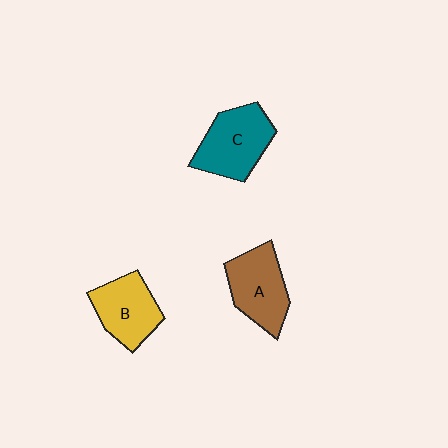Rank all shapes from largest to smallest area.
From largest to smallest: C (teal), A (brown), B (yellow).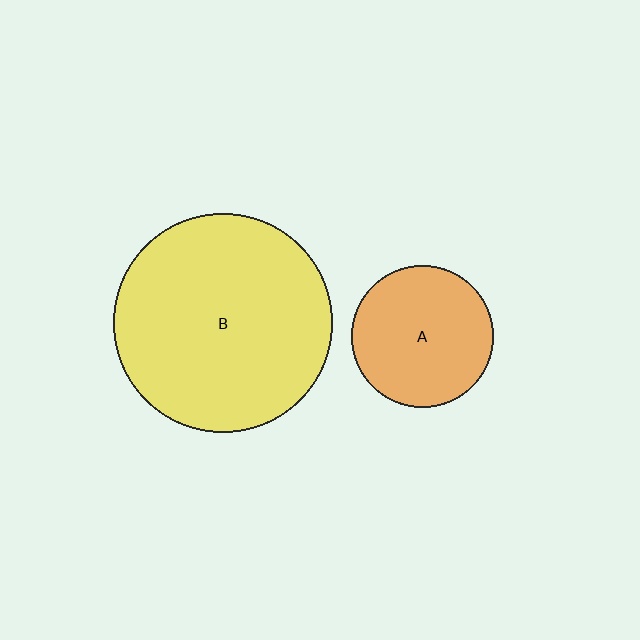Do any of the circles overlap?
No, none of the circles overlap.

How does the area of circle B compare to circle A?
Approximately 2.3 times.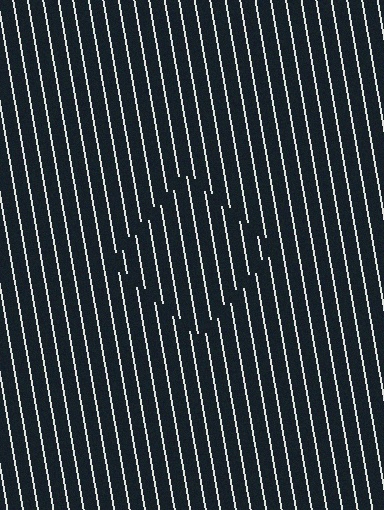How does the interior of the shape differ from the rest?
The interior of the shape contains the same grating, shifted by half a period — the contour is defined by the phase discontinuity where line-ends from the inner and outer gratings abut.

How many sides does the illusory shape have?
4 sides — the line-ends trace a square.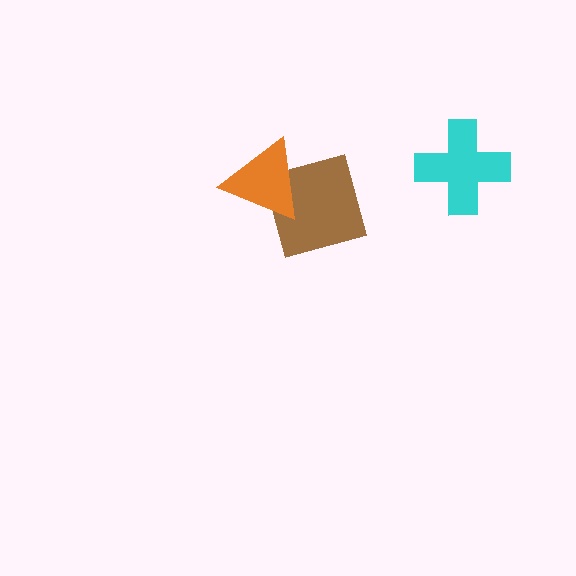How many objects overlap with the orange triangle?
1 object overlaps with the orange triangle.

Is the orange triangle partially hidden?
No, no other shape covers it.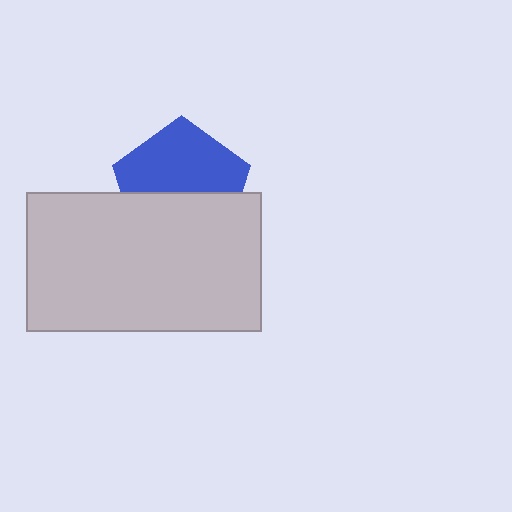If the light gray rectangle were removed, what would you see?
You would see the complete blue pentagon.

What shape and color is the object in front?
The object in front is a light gray rectangle.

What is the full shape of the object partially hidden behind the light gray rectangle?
The partially hidden object is a blue pentagon.